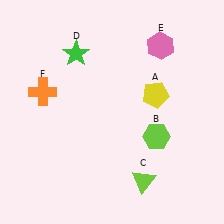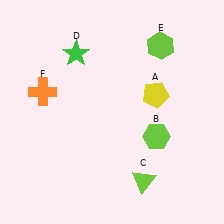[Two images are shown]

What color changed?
The hexagon (E) changed from pink in Image 1 to lime in Image 2.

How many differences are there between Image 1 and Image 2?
There is 1 difference between the two images.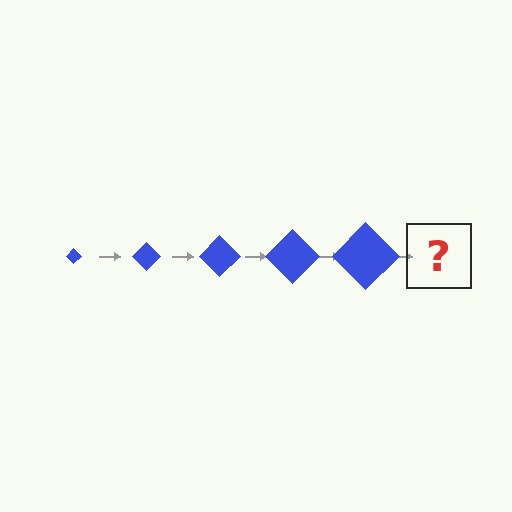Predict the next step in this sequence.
The next step is a blue diamond, larger than the previous one.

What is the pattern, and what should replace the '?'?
The pattern is that the diamond gets progressively larger each step. The '?' should be a blue diamond, larger than the previous one.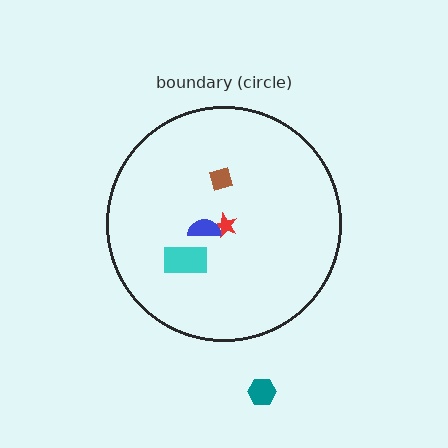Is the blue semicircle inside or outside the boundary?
Inside.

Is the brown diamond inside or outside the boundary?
Inside.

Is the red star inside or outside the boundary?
Inside.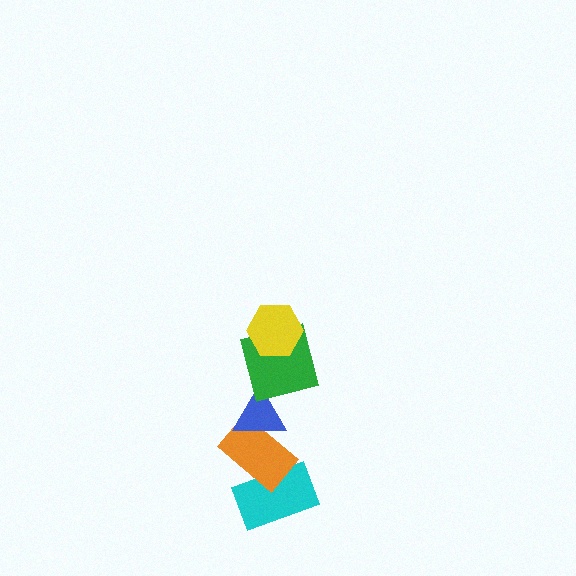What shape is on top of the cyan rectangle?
The orange rectangle is on top of the cyan rectangle.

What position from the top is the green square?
The green square is 2nd from the top.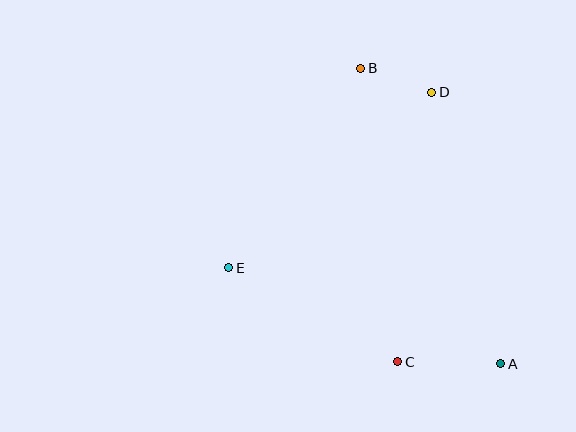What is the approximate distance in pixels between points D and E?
The distance between D and E is approximately 268 pixels.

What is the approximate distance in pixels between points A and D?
The distance between A and D is approximately 280 pixels.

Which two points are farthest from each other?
Points A and B are farthest from each other.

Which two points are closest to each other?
Points B and D are closest to each other.